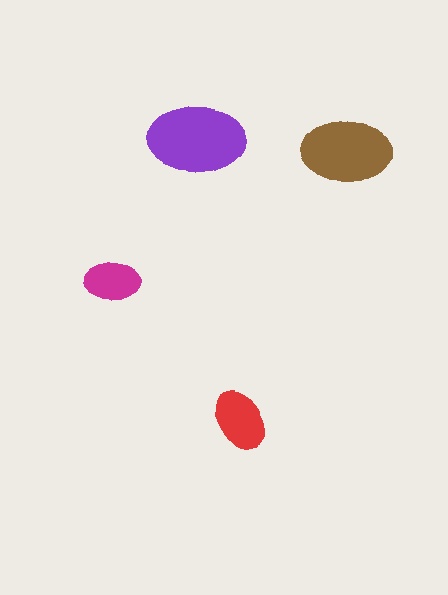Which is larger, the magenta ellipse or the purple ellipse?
The purple one.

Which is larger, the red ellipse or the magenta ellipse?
The red one.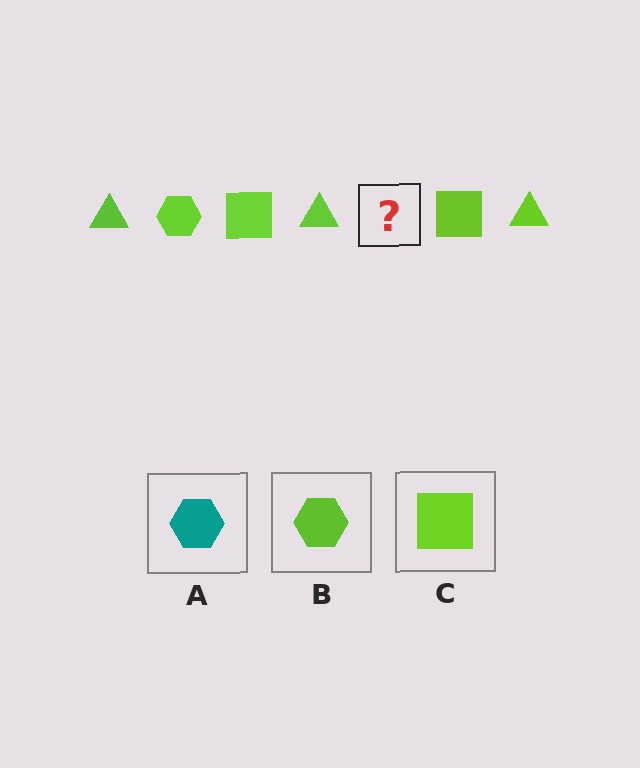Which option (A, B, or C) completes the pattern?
B.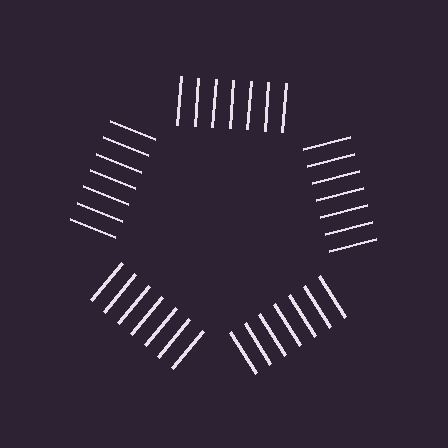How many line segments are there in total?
35 — 7 along each of the 5 edges.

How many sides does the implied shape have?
5 sides — the line-ends trace a pentagon.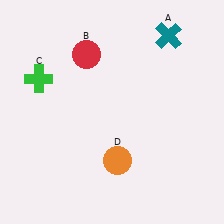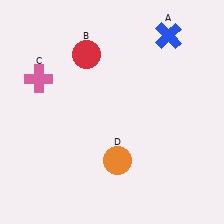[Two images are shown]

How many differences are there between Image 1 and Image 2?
There are 2 differences between the two images.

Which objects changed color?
A changed from teal to blue. C changed from green to pink.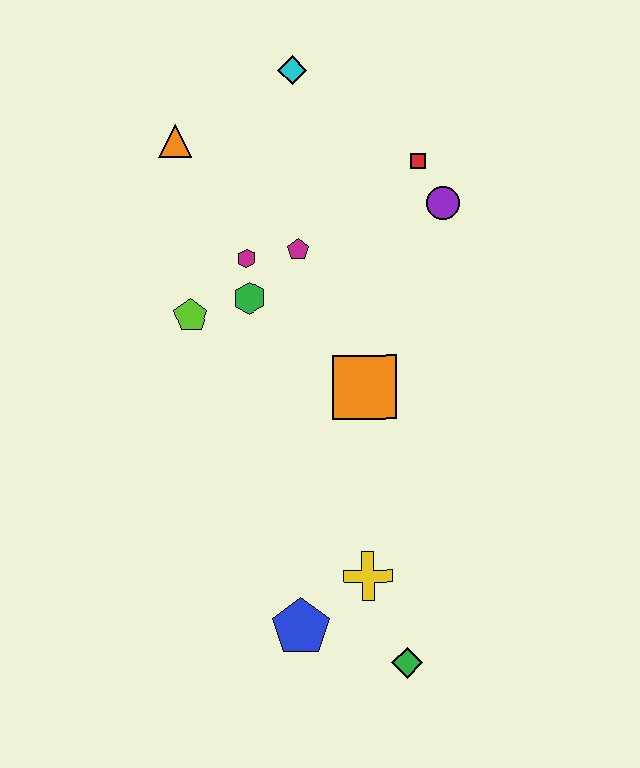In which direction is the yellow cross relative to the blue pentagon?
The yellow cross is to the right of the blue pentagon.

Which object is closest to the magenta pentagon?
The magenta hexagon is closest to the magenta pentagon.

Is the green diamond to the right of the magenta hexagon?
Yes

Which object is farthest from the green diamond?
The cyan diamond is farthest from the green diamond.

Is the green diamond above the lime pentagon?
No